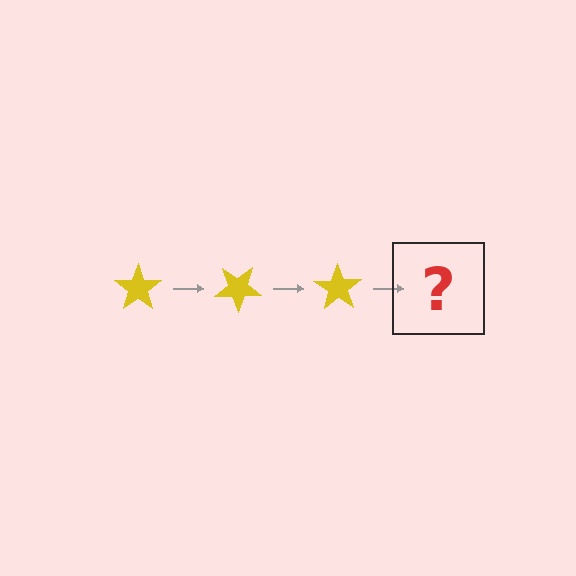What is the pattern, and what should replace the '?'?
The pattern is that the star rotates 35 degrees each step. The '?' should be a yellow star rotated 105 degrees.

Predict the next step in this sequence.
The next step is a yellow star rotated 105 degrees.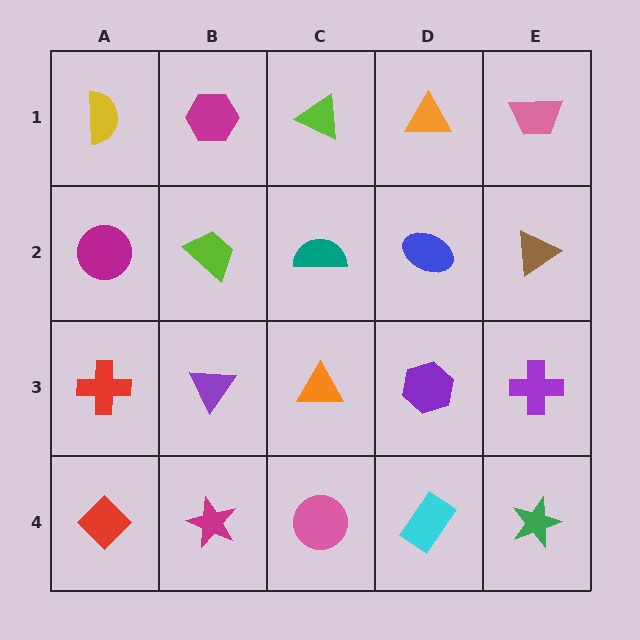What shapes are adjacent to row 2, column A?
A yellow semicircle (row 1, column A), a red cross (row 3, column A), a lime trapezoid (row 2, column B).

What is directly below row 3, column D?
A cyan rectangle.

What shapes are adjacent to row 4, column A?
A red cross (row 3, column A), a magenta star (row 4, column B).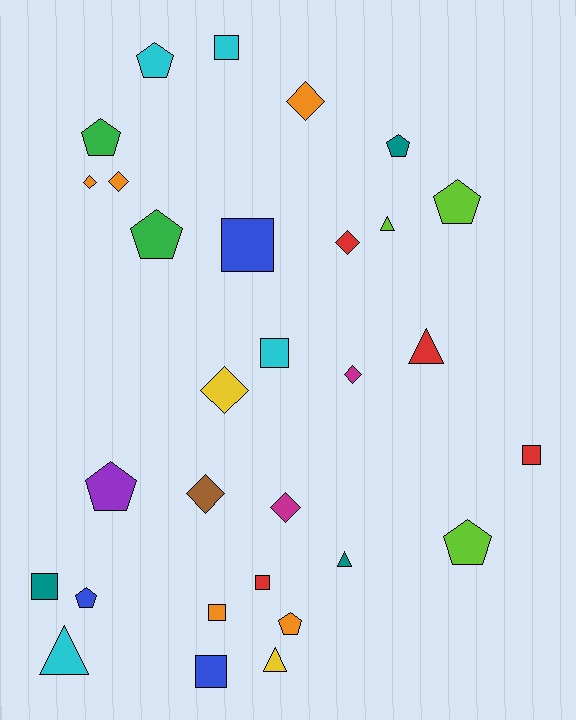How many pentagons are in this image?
There are 9 pentagons.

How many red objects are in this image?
There are 4 red objects.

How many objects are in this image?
There are 30 objects.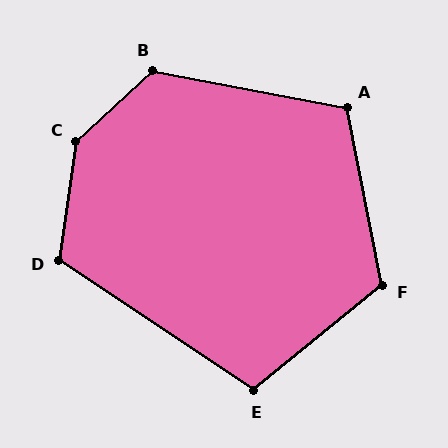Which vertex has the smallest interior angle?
E, at approximately 107 degrees.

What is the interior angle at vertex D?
Approximately 115 degrees (obtuse).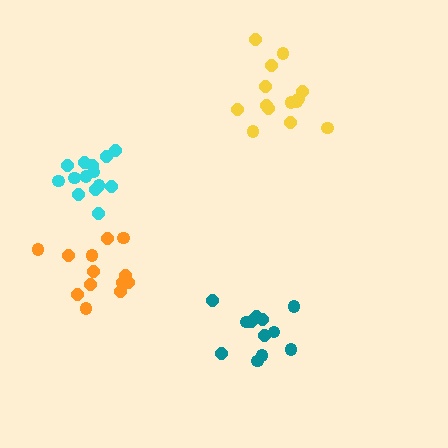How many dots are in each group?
Group 1: 14 dots, Group 2: 13 dots, Group 3: 12 dots, Group 4: 14 dots (53 total).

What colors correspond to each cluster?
The clusters are colored: cyan, orange, teal, yellow.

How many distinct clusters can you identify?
There are 4 distinct clusters.